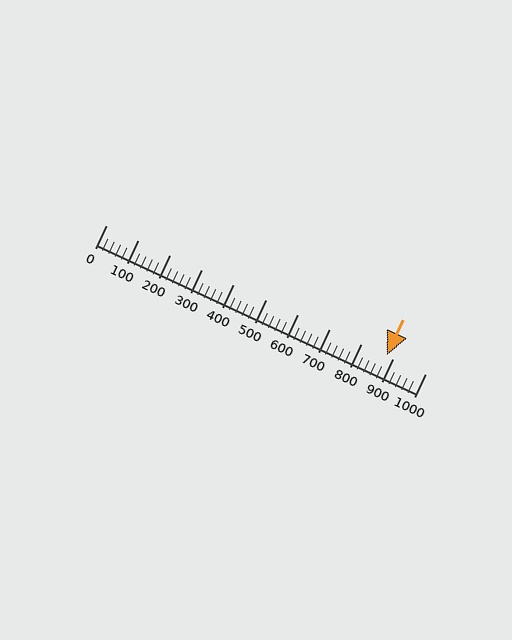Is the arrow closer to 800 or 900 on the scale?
The arrow is closer to 900.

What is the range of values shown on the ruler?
The ruler shows values from 0 to 1000.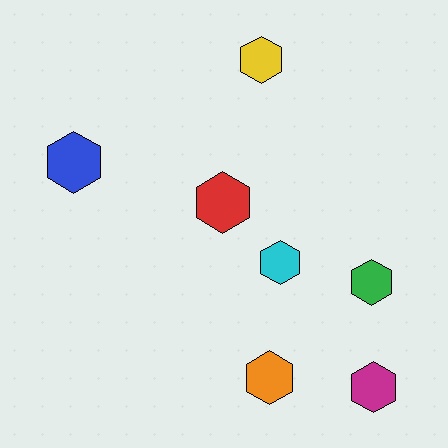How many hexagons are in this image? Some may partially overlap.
There are 7 hexagons.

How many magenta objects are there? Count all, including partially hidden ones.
There is 1 magenta object.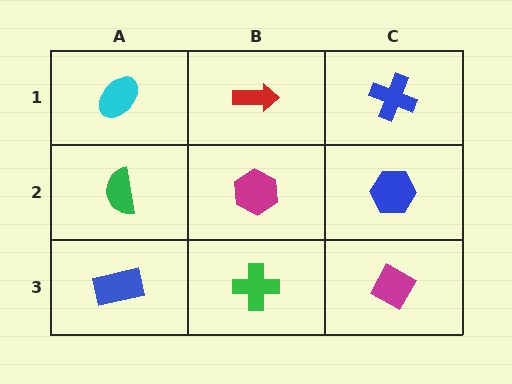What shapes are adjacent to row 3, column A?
A green semicircle (row 2, column A), a green cross (row 3, column B).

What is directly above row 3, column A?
A green semicircle.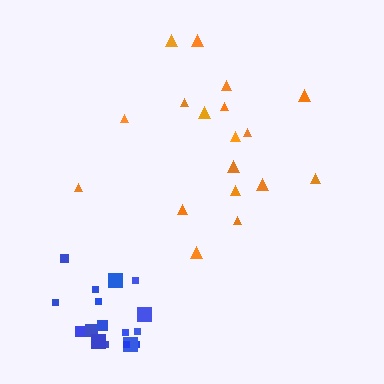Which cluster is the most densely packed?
Blue.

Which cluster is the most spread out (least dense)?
Orange.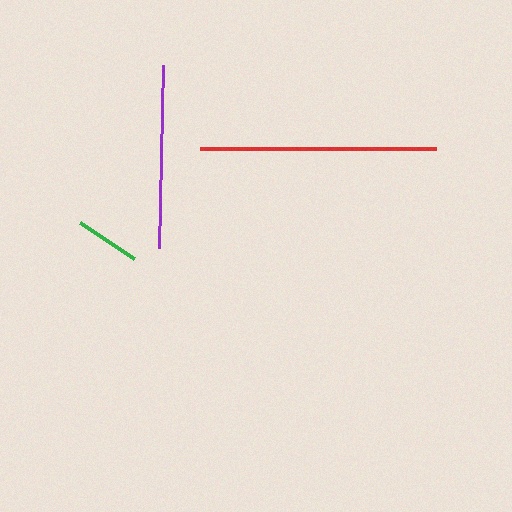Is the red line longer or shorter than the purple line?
The red line is longer than the purple line.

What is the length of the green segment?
The green segment is approximately 65 pixels long.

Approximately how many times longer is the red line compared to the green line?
The red line is approximately 3.6 times the length of the green line.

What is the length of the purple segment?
The purple segment is approximately 182 pixels long.